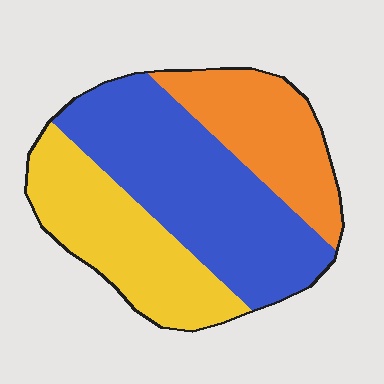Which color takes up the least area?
Orange, at roughly 25%.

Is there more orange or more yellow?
Yellow.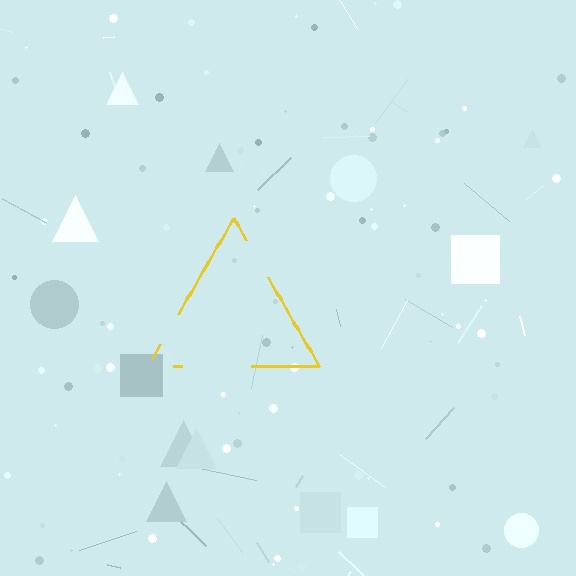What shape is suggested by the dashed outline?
The dashed outline suggests a triangle.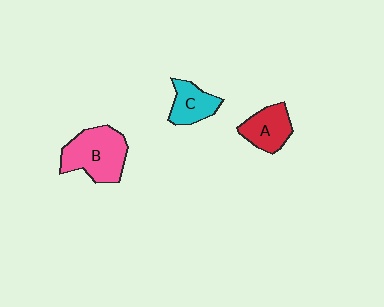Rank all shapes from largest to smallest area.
From largest to smallest: B (pink), A (red), C (cyan).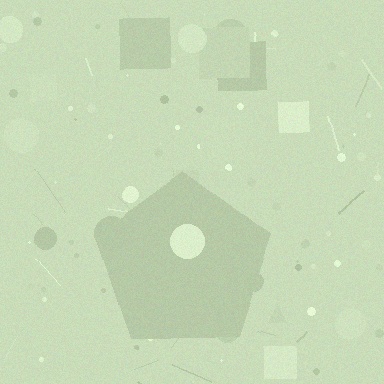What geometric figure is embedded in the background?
A pentagon is embedded in the background.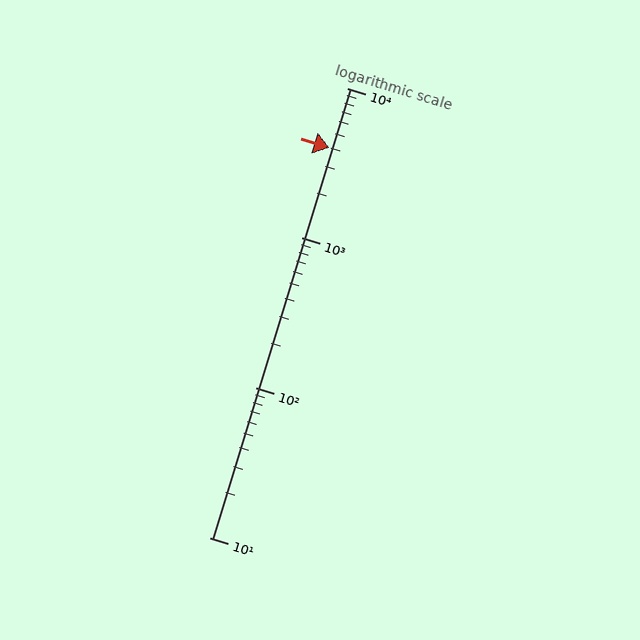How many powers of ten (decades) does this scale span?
The scale spans 3 decades, from 10 to 10000.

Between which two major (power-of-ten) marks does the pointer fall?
The pointer is between 1000 and 10000.